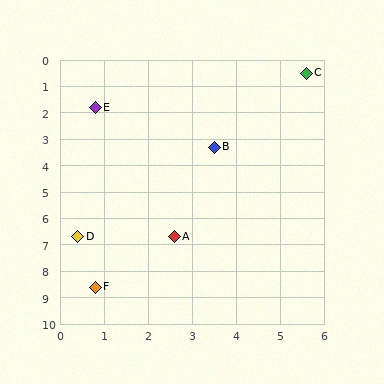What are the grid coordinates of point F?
Point F is at approximately (0.8, 8.6).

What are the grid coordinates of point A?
Point A is at approximately (2.6, 6.7).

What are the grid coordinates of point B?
Point B is at approximately (3.5, 3.3).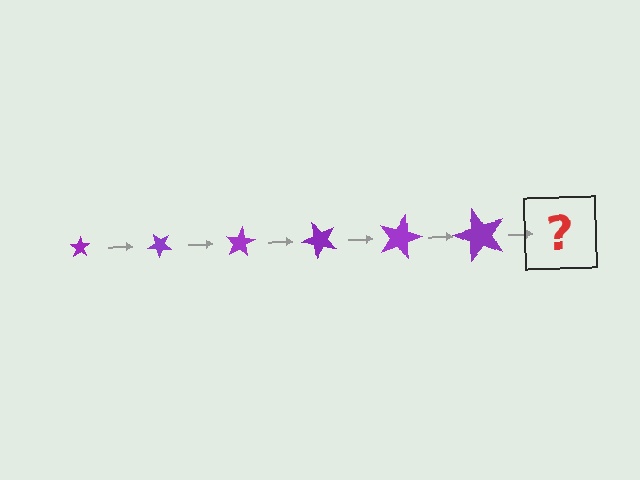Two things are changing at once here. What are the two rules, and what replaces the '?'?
The two rules are that the star grows larger each step and it rotates 40 degrees each step. The '?' should be a star, larger than the previous one and rotated 240 degrees from the start.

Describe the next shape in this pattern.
It should be a star, larger than the previous one and rotated 240 degrees from the start.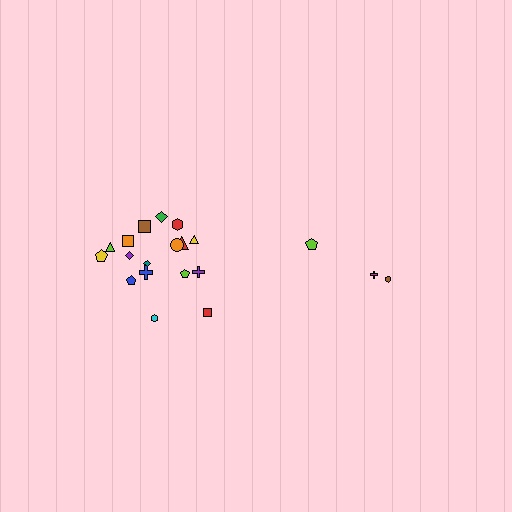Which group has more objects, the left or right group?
The left group.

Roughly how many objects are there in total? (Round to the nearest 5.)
Roughly 20 objects in total.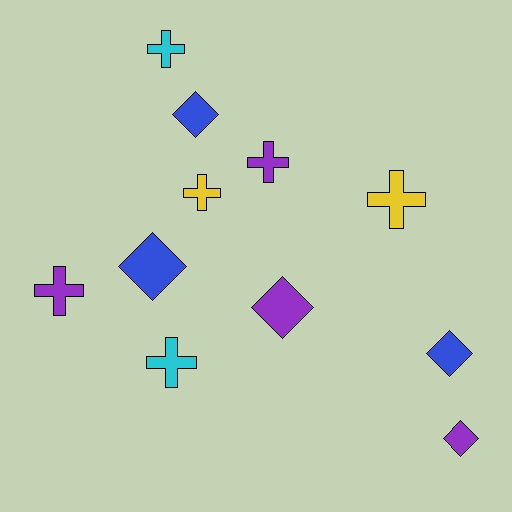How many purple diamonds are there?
There are 2 purple diamonds.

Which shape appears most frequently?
Cross, with 6 objects.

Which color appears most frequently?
Purple, with 4 objects.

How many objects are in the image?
There are 11 objects.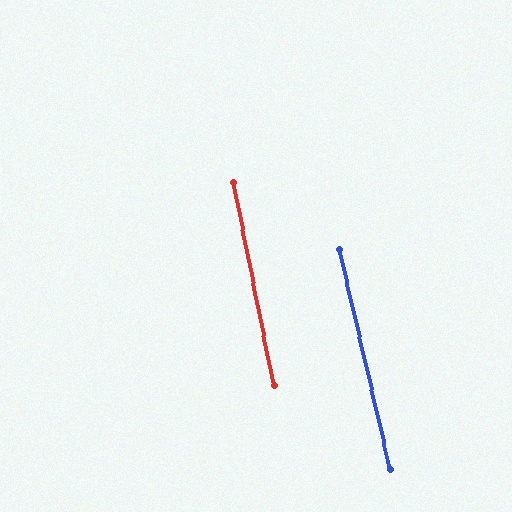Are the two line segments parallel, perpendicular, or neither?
Parallel — their directions differ by only 1.7°.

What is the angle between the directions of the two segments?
Approximately 2 degrees.